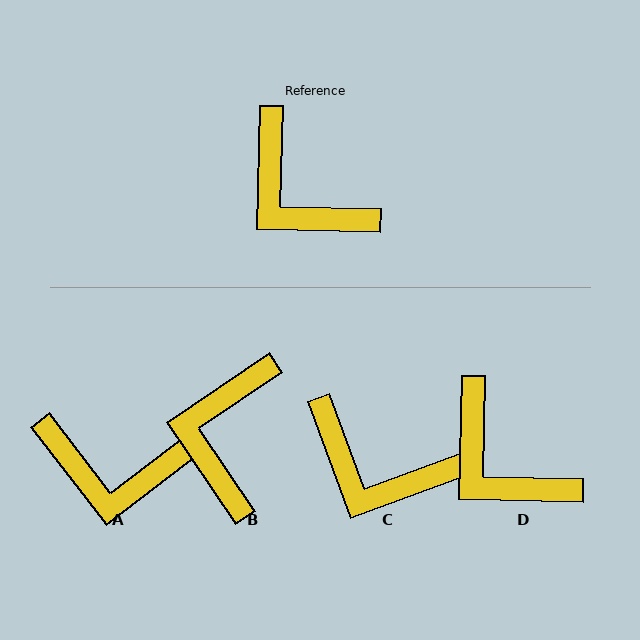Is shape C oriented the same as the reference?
No, it is off by about 22 degrees.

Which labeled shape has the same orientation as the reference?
D.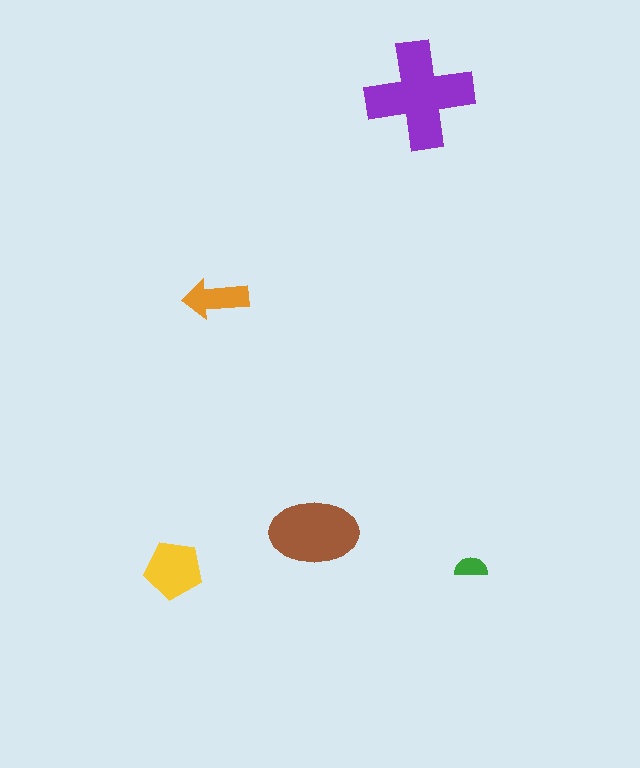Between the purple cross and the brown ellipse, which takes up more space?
The purple cross.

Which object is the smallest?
The green semicircle.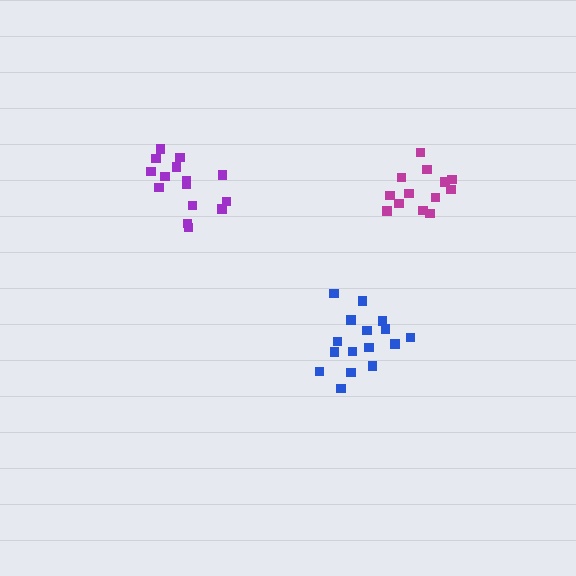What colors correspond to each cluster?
The clusters are colored: blue, magenta, purple.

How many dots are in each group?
Group 1: 16 dots, Group 2: 13 dots, Group 3: 15 dots (44 total).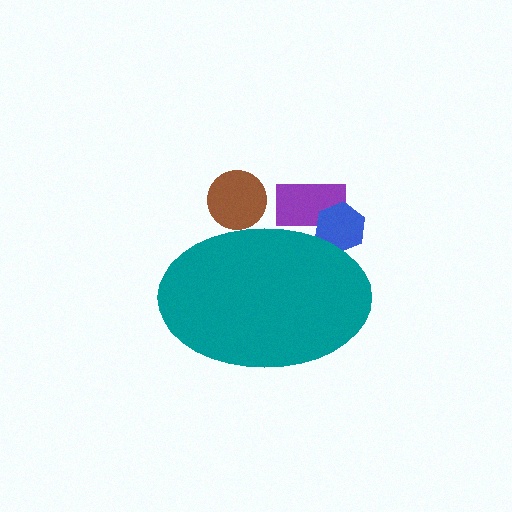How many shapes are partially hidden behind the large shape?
3 shapes are partially hidden.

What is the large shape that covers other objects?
A teal ellipse.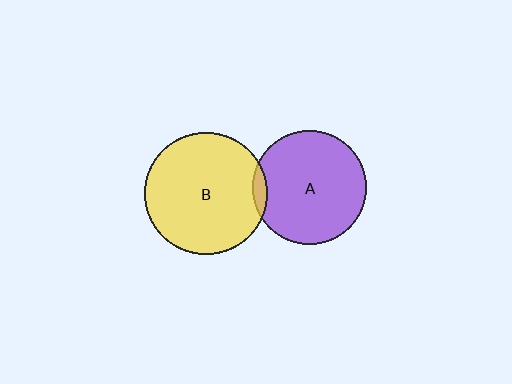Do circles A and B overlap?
Yes.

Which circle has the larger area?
Circle B (yellow).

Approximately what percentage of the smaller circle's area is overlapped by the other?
Approximately 5%.